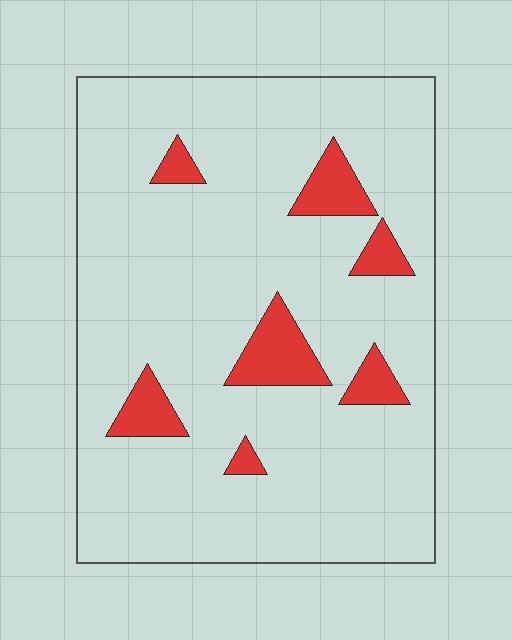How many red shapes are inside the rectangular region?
7.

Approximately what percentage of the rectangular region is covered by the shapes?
Approximately 10%.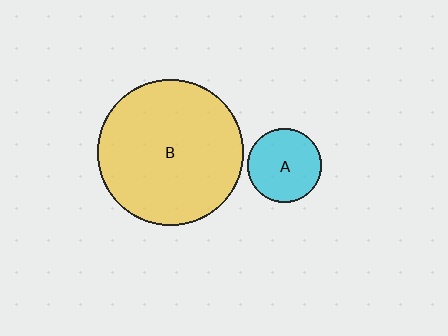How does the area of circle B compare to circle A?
Approximately 3.9 times.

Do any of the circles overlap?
No, none of the circles overlap.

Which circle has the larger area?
Circle B (yellow).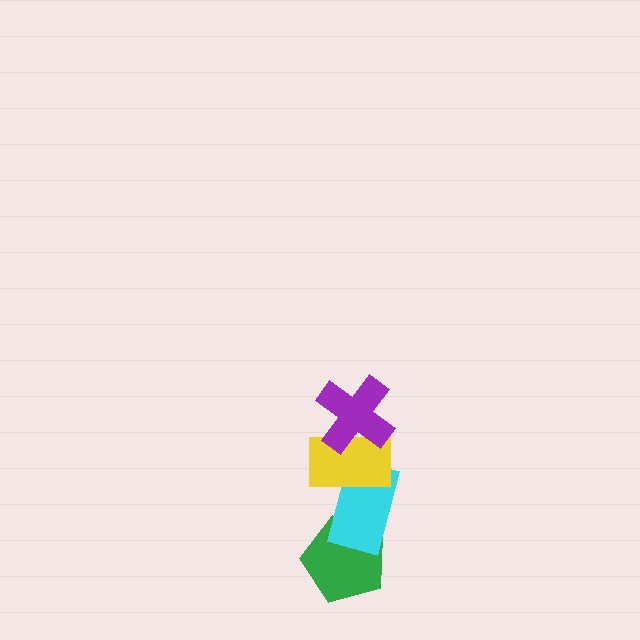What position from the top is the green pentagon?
The green pentagon is 4th from the top.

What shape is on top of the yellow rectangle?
The purple cross is on top of the yellow rectangle.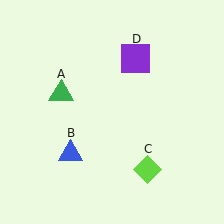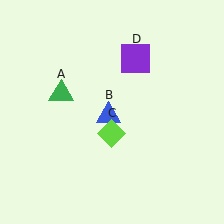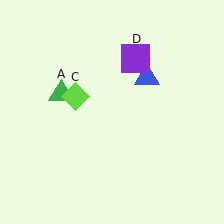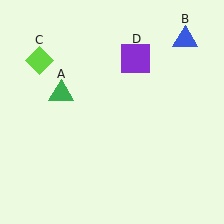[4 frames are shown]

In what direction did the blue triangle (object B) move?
The blue triangle (object B) moved up and to the right.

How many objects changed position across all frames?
2 objects changed position: blue triangle (object B), lime diamond (object C).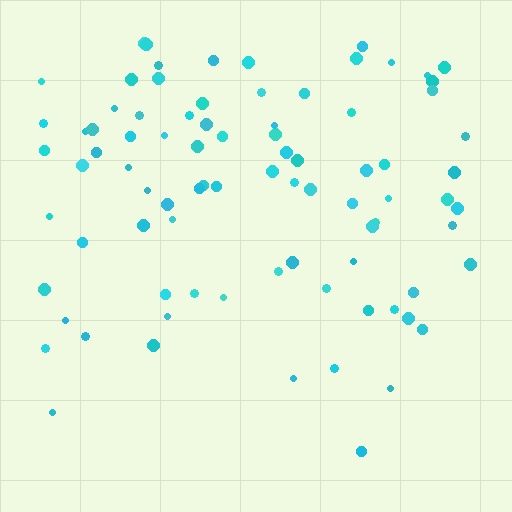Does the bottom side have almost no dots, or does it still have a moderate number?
Still a moderate number, just noticeably fewer than the top.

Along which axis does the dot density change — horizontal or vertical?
Vertical.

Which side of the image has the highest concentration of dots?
The top.